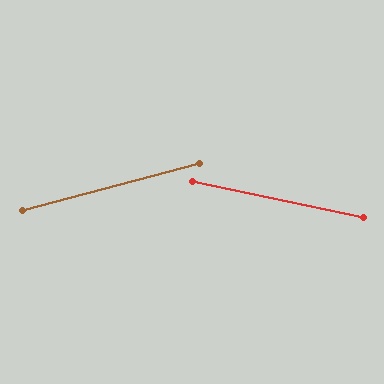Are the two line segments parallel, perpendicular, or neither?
Neither parallel nor perpendicular — they differ by about 27°.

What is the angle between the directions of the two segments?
Approximately 27 degrees.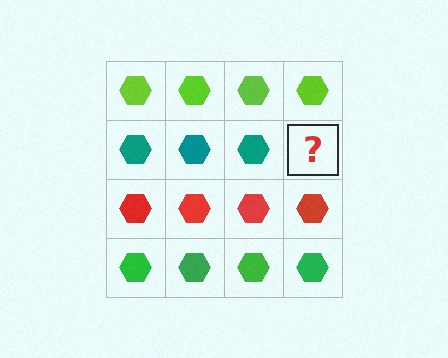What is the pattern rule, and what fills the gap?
The rule is that each row has a consistent color. The gap should be filled with a teal hexagon.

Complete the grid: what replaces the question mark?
The question mark should be replaced with a teal hexagon.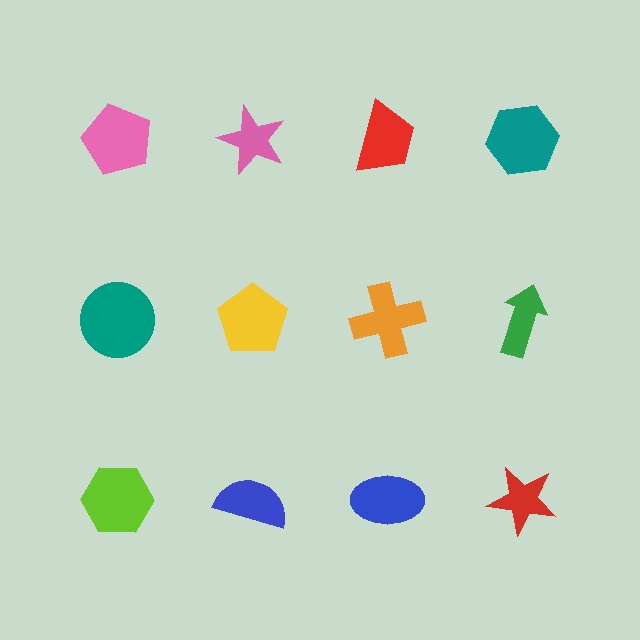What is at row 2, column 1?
A teal circle.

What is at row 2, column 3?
An orange cross.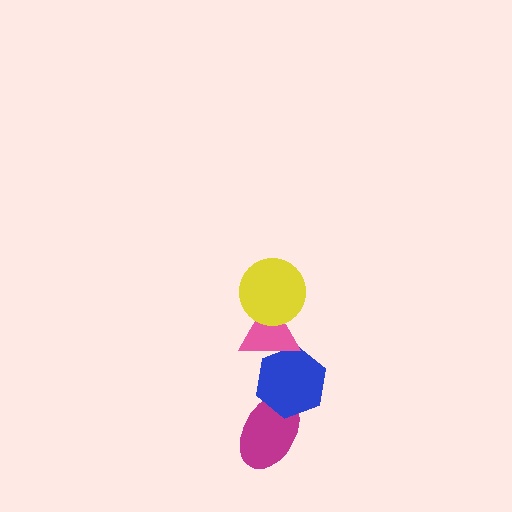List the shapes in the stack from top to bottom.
From top to bottom: the yellow circle, the pink triangle, the blue hexagon, the magenta ellipse.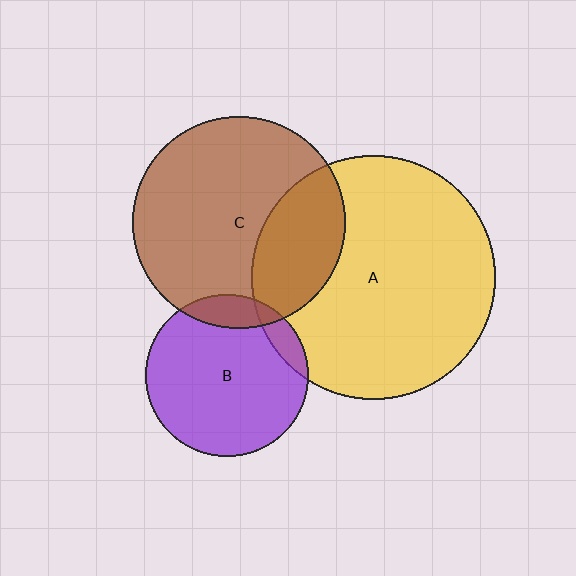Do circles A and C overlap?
Yes.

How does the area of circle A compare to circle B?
Approximately 2.3 times.